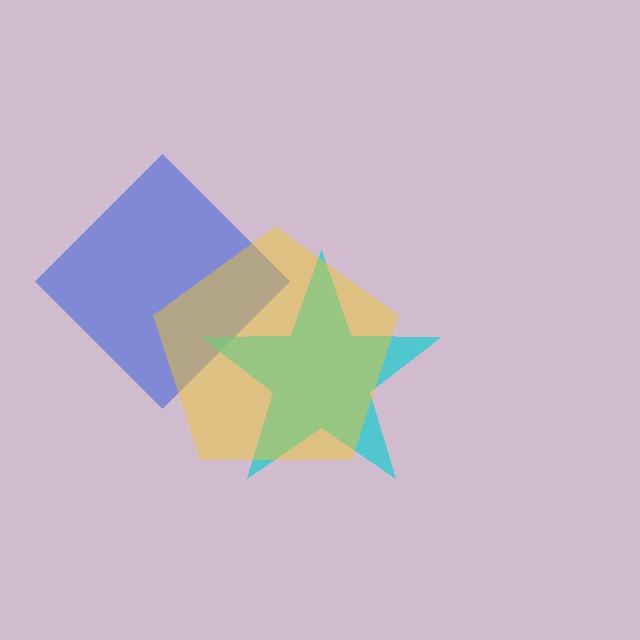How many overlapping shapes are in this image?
There are 3 overlapping shapes in the image.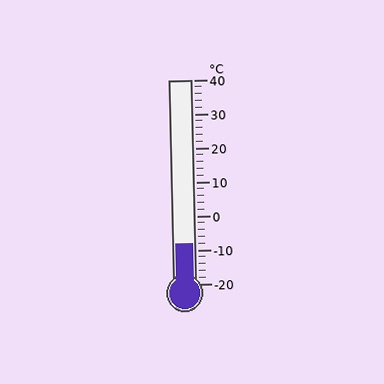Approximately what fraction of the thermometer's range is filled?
The thermometer is filled to approximately 20% of its range.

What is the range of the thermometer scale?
The thermometer scale ranges from -20°C to 40°C.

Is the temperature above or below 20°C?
The temperature is below 20°C.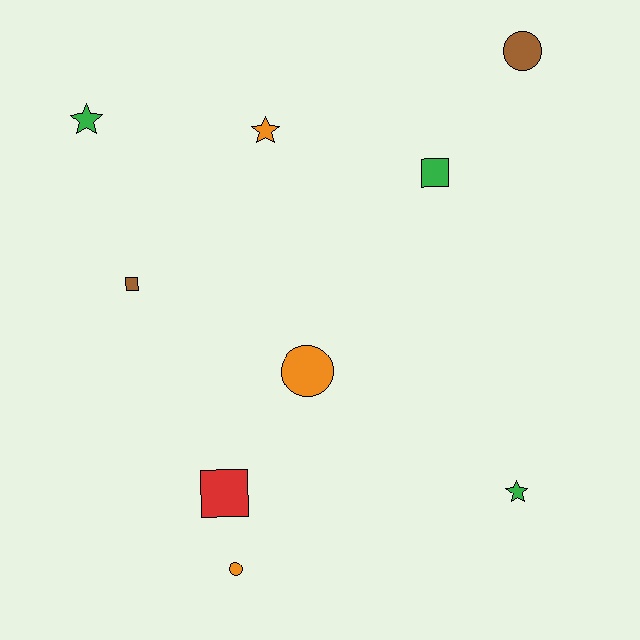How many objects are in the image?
There are 9 objects.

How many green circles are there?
There are no green circles.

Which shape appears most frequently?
Circle, with 3 objects.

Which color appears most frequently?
Orange, with 3 objects.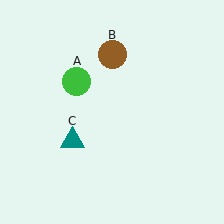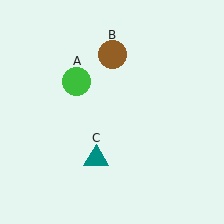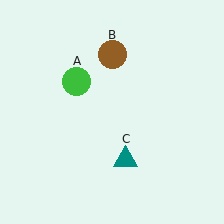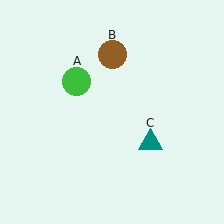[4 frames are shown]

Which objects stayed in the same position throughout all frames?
Green circle (object A) and brown circle (object B) remained stationary.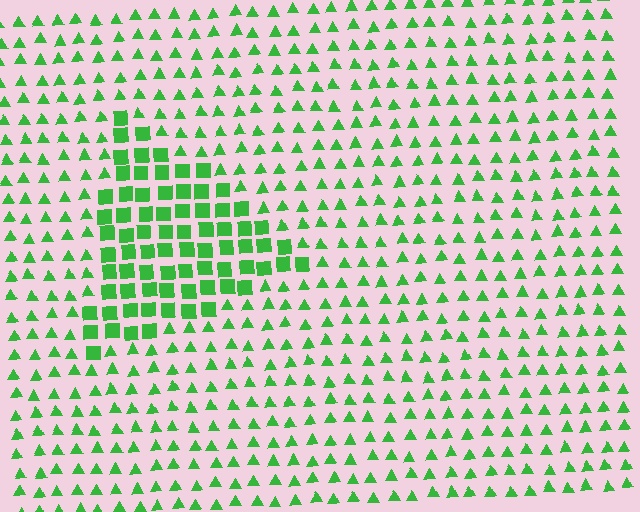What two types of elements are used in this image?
The image uses squares inside the triangle region and triangles outside it.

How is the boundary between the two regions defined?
The boundary is defined by a change in element shape: squares inside vs. triangles outside. All elements share the same color and spacing.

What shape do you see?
I see a triangle.